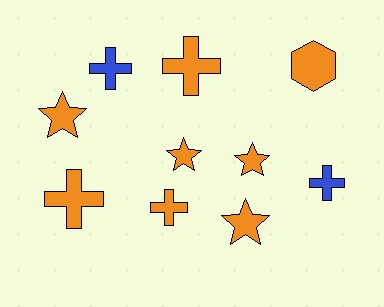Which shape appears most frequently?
Cross, with 5 objects.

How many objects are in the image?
There are 10 objects.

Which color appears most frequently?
Orange, with 8 objects.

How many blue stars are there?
There are no blue stars.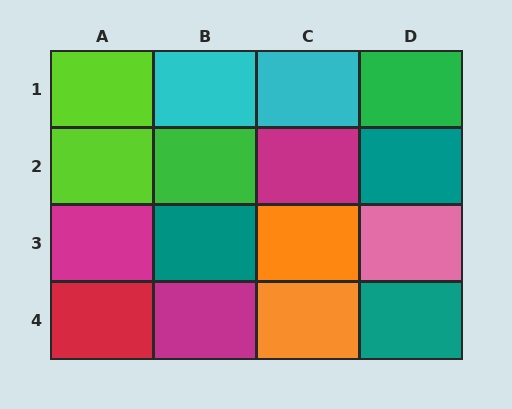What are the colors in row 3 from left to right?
Magenta, teal, orange, pink.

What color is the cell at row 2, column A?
Lime.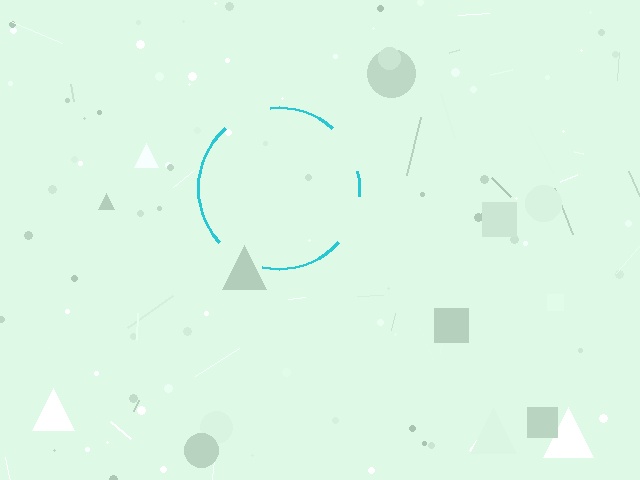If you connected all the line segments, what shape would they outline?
They would outline a circle.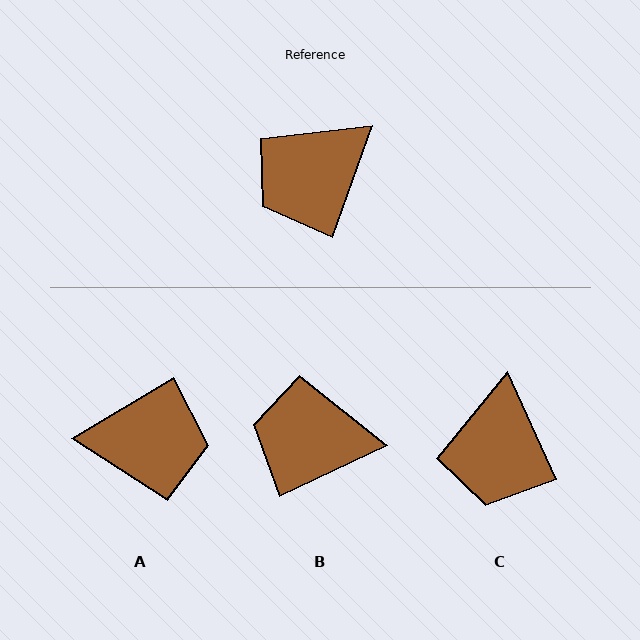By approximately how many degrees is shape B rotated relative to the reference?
Approximately 45 degrees clockwise.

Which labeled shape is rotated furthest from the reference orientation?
A, about 141 degrees away.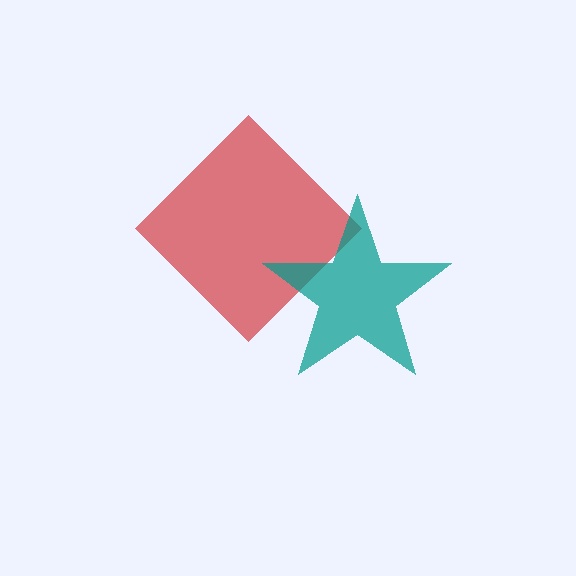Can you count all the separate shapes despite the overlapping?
Yes, there are 2 separate shapes.